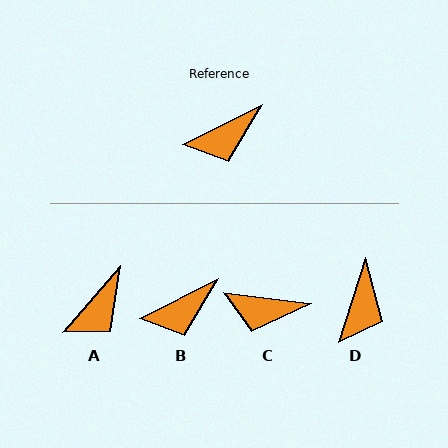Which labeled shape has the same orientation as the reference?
B.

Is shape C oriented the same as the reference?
No, it is off by about 35 degrees.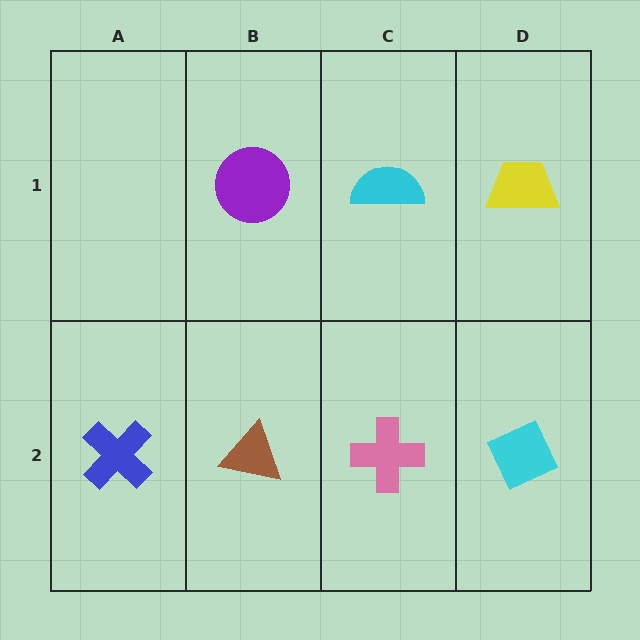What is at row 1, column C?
A cyan semicircle.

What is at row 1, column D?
A yellow trapezoid.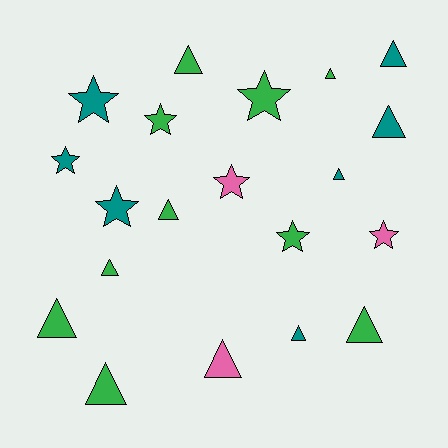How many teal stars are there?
There are 3 teal stars.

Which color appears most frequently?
Green, with 10 objects.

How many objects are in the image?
There are 20 objects.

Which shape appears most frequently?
Triangle, with 12 objects.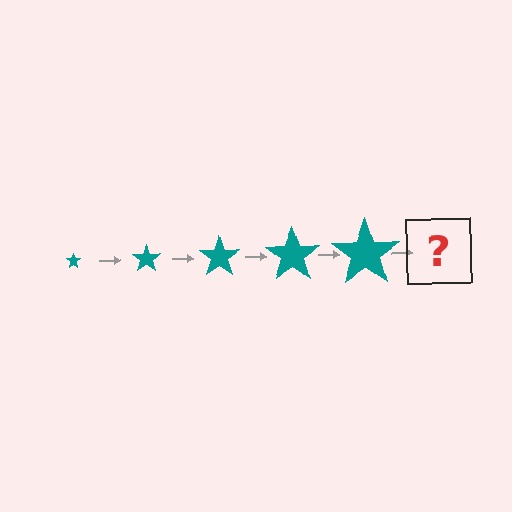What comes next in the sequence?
The next element should be a teal star, larger than the previous one.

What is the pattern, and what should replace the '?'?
The pattern is that the star gets progressively larger each step. The '?' should be a teal star, larger than the previous one.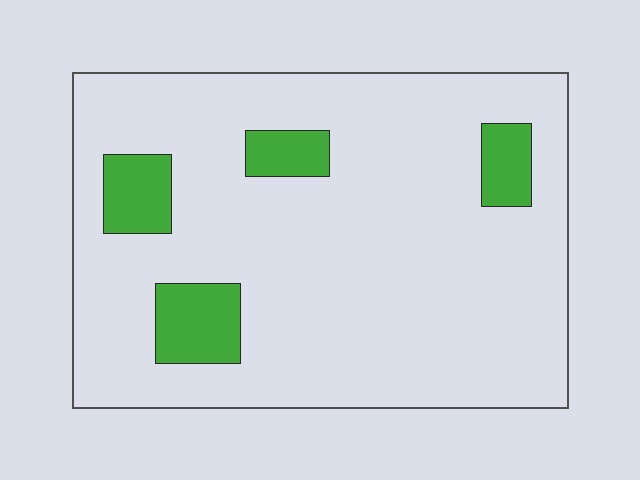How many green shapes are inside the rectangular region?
4.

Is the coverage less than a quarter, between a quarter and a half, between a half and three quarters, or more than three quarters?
Less than a quarter.